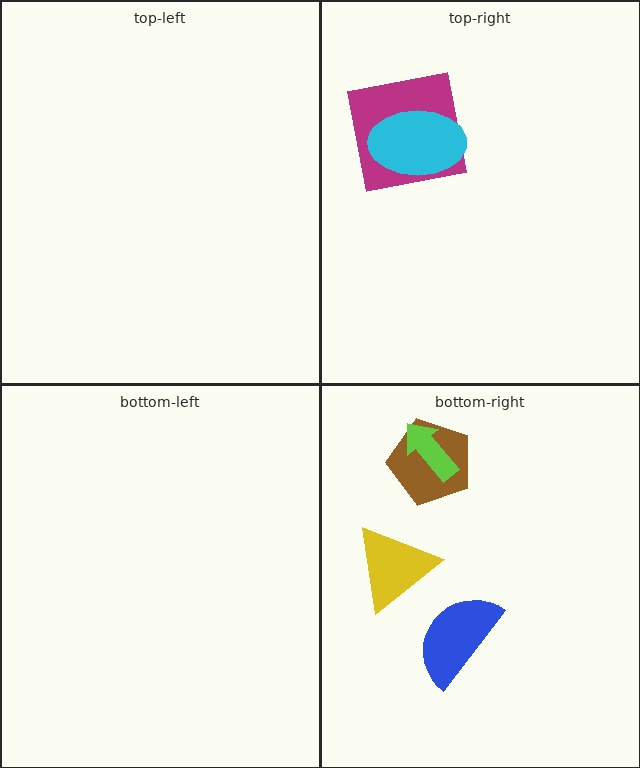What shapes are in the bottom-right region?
The brown pentagon, the lime arrow, the blue semicircle, the yellow triangle.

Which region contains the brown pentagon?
The bottom-right region.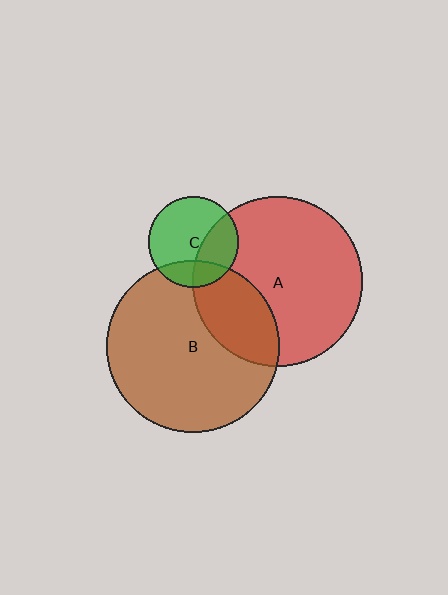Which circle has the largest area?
Circle B (brown).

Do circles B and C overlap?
Yes.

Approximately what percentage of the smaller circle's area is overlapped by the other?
Approximately 20%.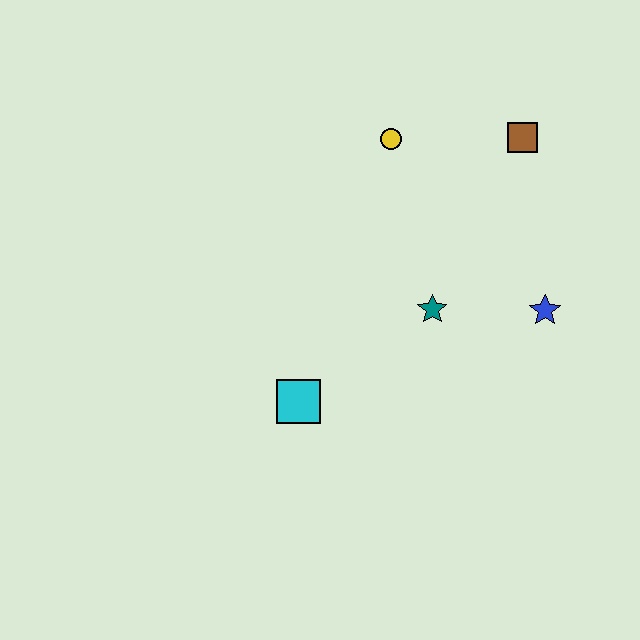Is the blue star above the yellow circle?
No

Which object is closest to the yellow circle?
The brown square is closest to the yellow circle.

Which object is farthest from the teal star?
The brown square is farthest from the teal star.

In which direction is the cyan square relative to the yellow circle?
The cyan square is below the yellow circle.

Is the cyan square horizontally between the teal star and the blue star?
No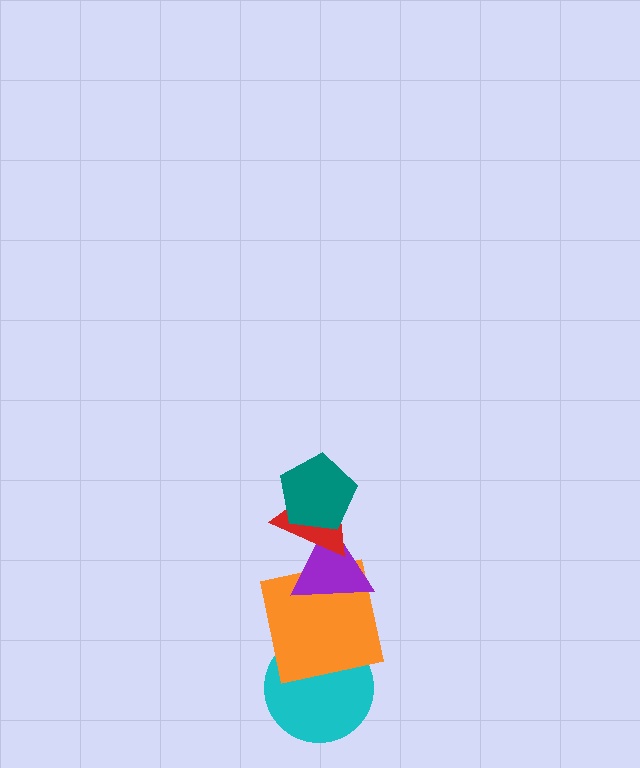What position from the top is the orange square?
The orange square is 4th from the top.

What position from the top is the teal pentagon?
The teal pentagon is 1st from the top.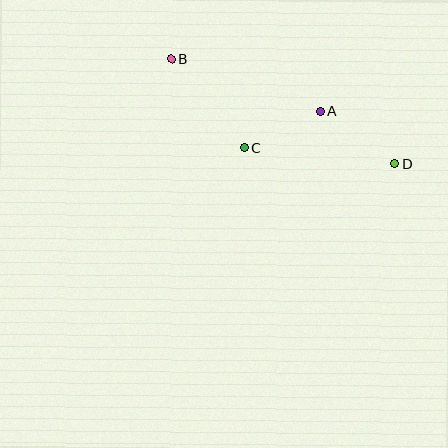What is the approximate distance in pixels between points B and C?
The distance between B and C is approximately 115 pixels.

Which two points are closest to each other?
Points A and C are closest to each other.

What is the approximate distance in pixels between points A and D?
The distance between A and D is approximately 90 pixels.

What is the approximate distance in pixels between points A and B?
The distance between A and B is approximately 159 pixels.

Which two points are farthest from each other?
Points B and D are farthest from each other.